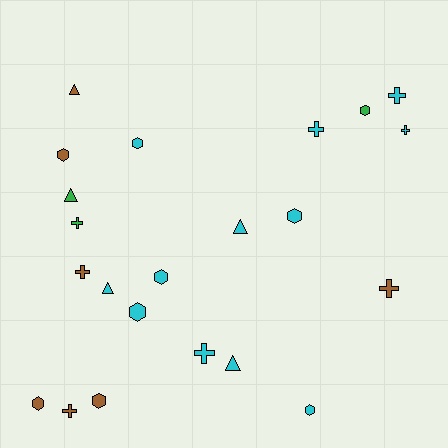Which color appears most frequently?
Cyan, with 12 objects.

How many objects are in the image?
There are 22 objects.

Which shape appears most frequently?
Hexagon, with 9 objects.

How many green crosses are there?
There is 1 green cross.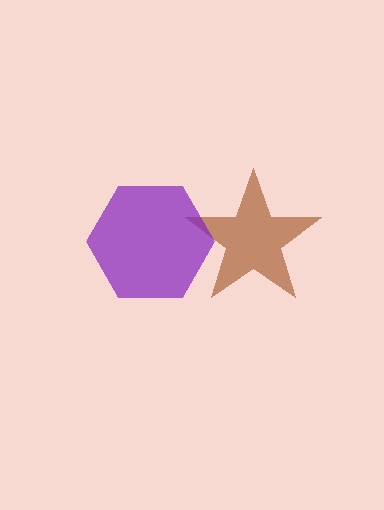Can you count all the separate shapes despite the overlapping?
Yes, there are 2 separate shapes.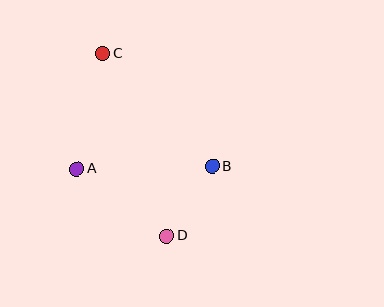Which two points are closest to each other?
Points B and D are closest to each other.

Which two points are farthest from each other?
Points C and D are farthest from each other.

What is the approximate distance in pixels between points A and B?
The distance between A and B is approximately 136 pixels.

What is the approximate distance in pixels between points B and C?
The distance between B and C is approximately 158 pixels.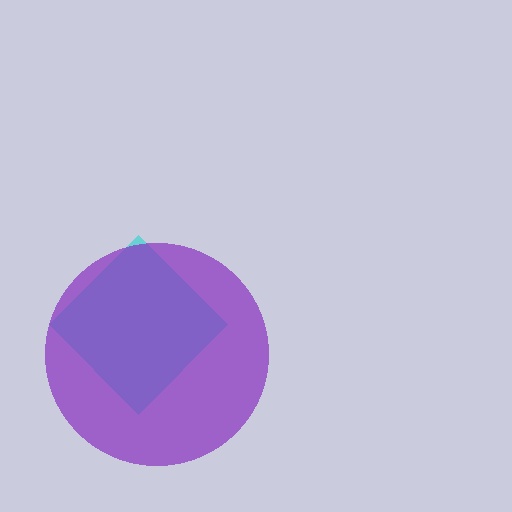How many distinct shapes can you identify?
There are 2 distinct shapes: a cyan diamond, a purple circle.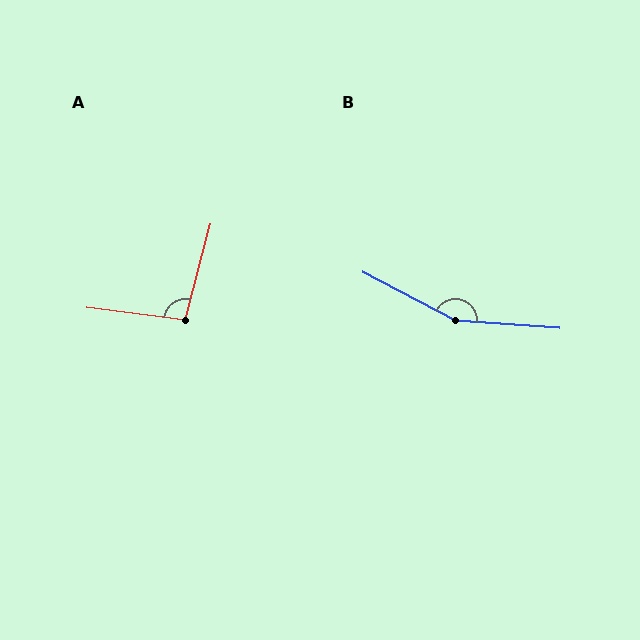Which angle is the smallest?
A, at approximately 98 degrees.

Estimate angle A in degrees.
Approximately 98 degrees.